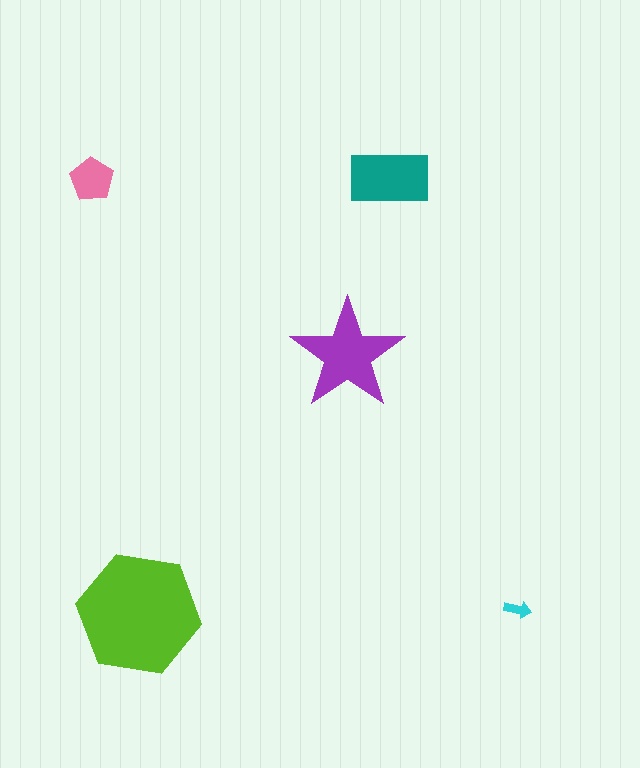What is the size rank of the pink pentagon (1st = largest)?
4th.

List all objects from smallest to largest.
The cyan arrow, the pink pentagon, the teal rectangle, the purple star, the lime hexagon.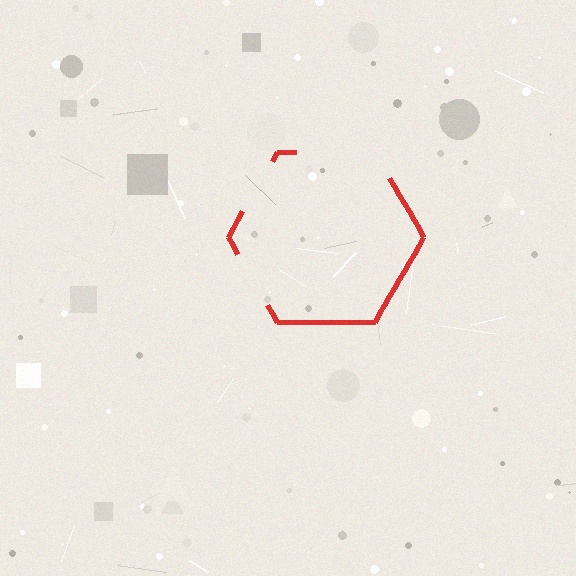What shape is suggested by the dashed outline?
The dashed outline suggests a hexagon.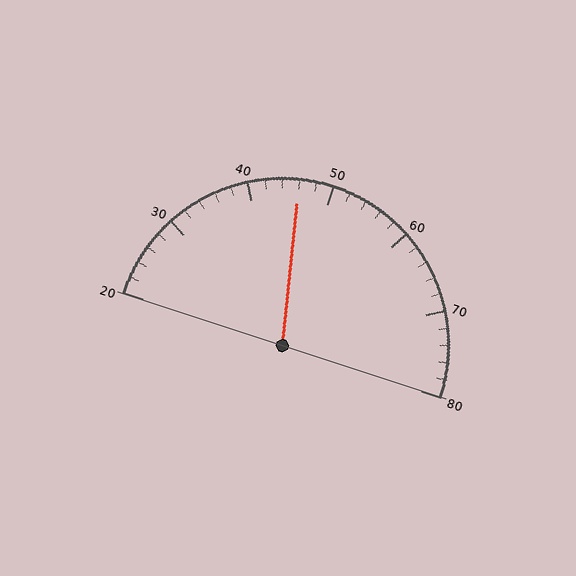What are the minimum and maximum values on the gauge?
The gauge ranges from 20 to 80.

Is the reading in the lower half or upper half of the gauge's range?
The reading is in the lower half of the range (20 to 80).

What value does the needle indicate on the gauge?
The needle indicates approximately 46.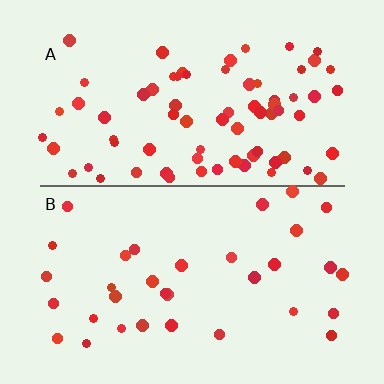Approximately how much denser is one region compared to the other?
Approximately 2.2× — region A over region B.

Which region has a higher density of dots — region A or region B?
A (the top).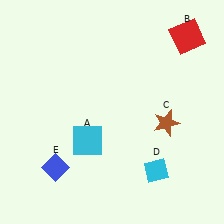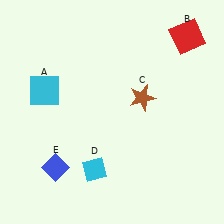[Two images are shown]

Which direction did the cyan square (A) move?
The cyan square (A) moved up.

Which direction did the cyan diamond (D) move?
The cyan diamond (D) moved left.